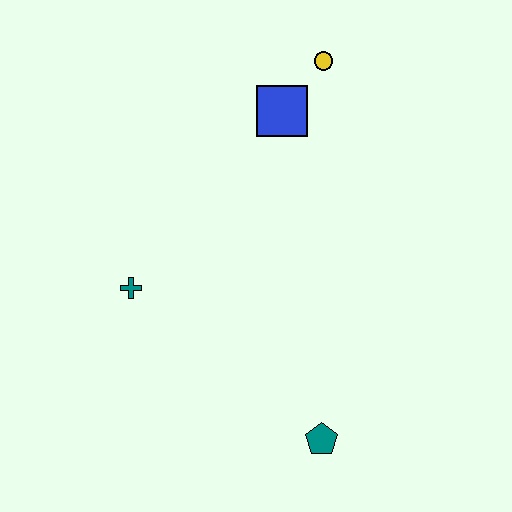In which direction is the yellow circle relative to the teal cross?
The yellow circle is above the teal cross.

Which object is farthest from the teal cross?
The yellow circle is farthest from the teal cross.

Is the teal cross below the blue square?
Yes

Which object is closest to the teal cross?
The blue square is closest to the teal cross.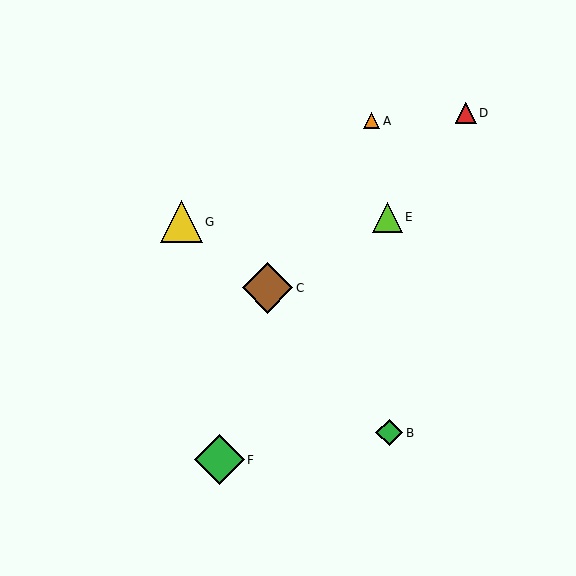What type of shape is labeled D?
Shape D is a red triangle.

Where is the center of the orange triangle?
The center of the orange triangle is at (372, 121).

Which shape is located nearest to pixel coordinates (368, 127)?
The orange triangle (labeled A) at (372, 121) is nearest to that location.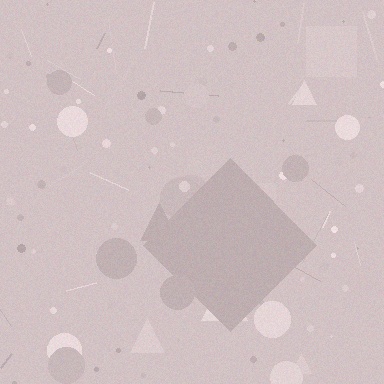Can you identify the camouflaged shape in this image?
The camouflaged shape is a diamond.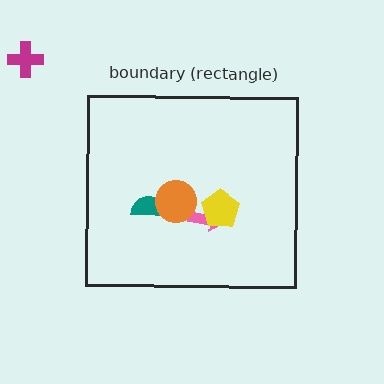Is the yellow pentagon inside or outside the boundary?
Inside.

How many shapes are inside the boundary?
4 inside, 1 outside.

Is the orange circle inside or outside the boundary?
Inside.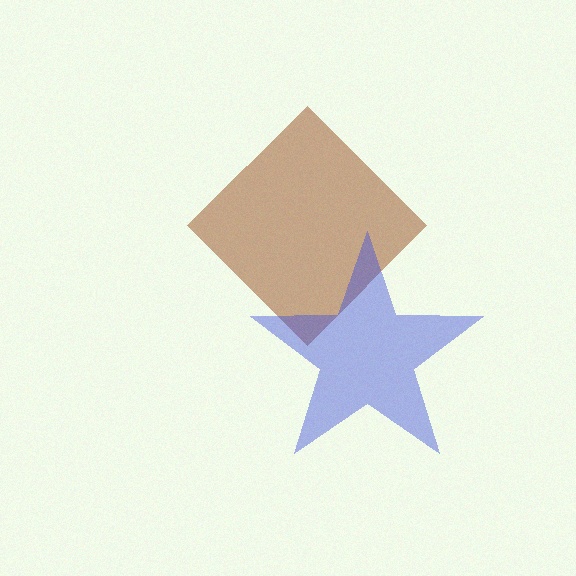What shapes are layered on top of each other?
The layered shapes are: a brown diamond, a blue star.